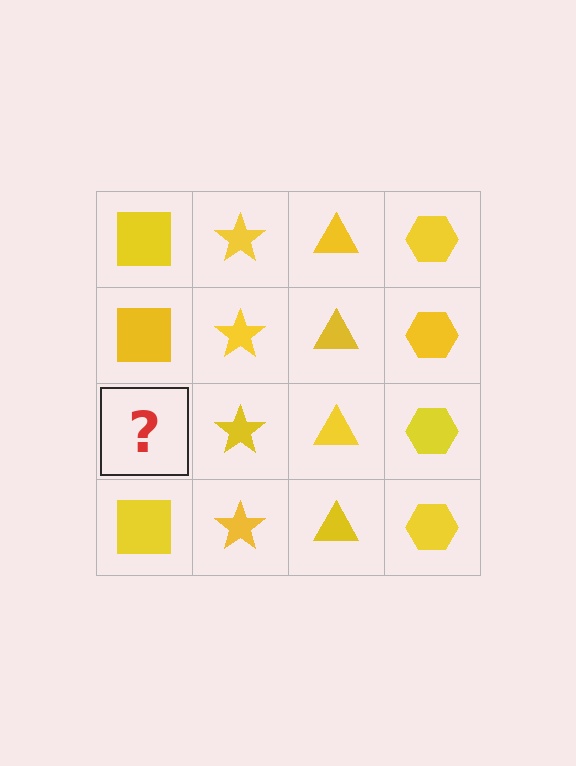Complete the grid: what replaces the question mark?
The question mark should be replaced with a yellow square.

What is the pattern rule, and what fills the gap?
The rule is that each column has a consistent shape. The gap should be filled with a yellow square.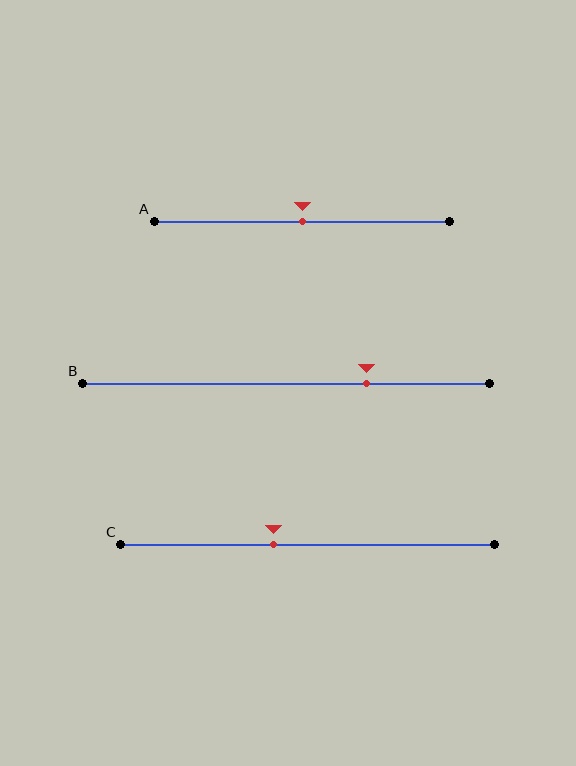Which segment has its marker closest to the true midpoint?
Segment A has its marker closest to the true midpoint.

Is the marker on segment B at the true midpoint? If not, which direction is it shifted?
No, the marker on segment B is shifted to the right by about 20% of the segment length.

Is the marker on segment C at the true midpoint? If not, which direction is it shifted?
No, the marker on segment C is shifted to the left by about 9% of the segment length.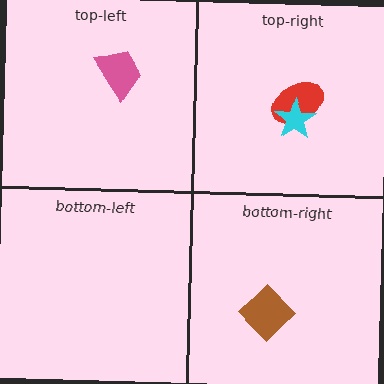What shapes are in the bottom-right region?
The brown diamond.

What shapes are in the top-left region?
The pink trapezoid.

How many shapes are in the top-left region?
1.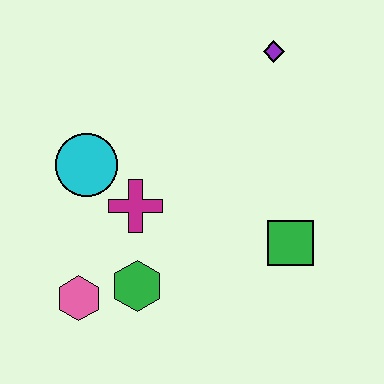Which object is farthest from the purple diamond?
The pink hexagon is farthest from the purple diamond.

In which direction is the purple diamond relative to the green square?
The purple diamond is above the green square.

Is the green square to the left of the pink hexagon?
No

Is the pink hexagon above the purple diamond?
No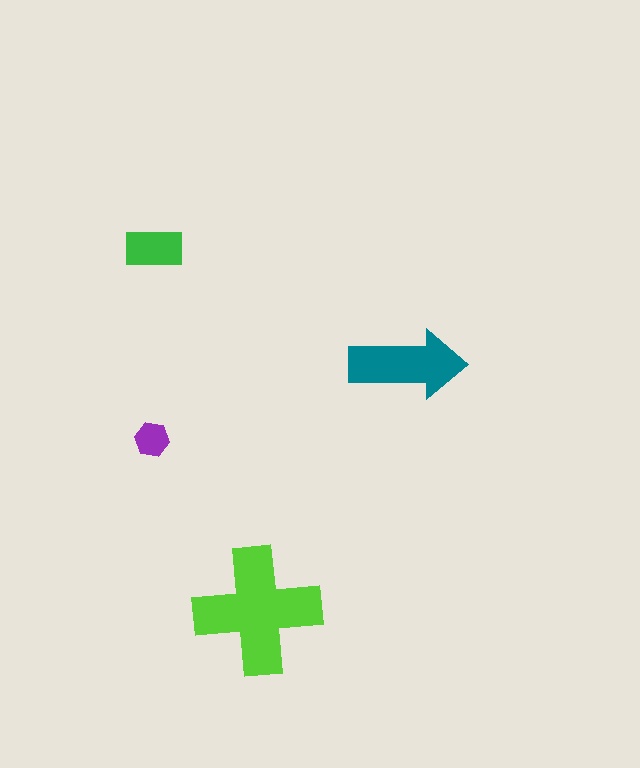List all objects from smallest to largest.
The purple hexagon, the green rectangle, the teal arrow, the lime cross.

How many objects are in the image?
There are 4 objects in the image.